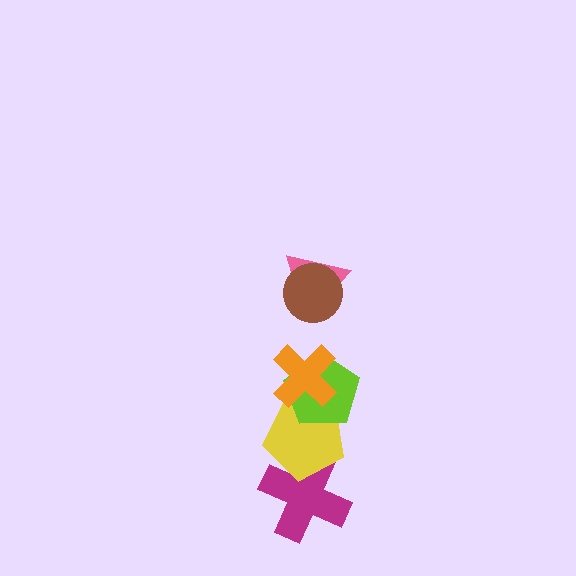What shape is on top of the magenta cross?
The yellow pentagon is on top of the magenta cross.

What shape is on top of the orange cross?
The pink triangle is on top of the orange cross.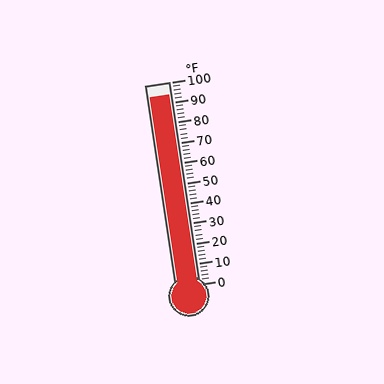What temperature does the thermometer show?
The thermometer shows approximately 94°F.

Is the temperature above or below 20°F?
The temperature is above 20°F.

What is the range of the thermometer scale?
The thermometer scale ranges from 0°F to 100°F.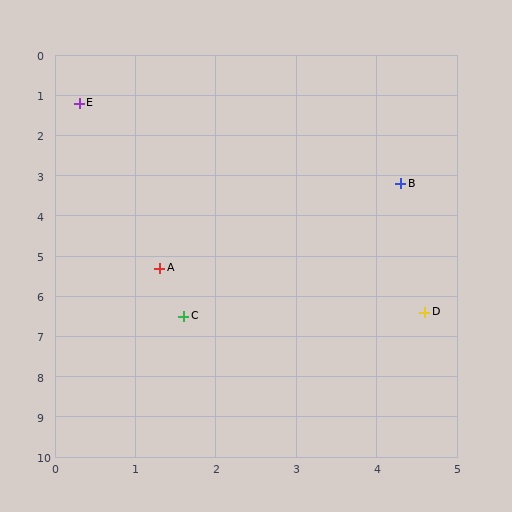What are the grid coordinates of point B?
Point B is at approximately (4.3, 3.2).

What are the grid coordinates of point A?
Point A is at approximately (1.3, 5.3).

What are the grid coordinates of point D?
Point D is at approximately (4.6, 6.4).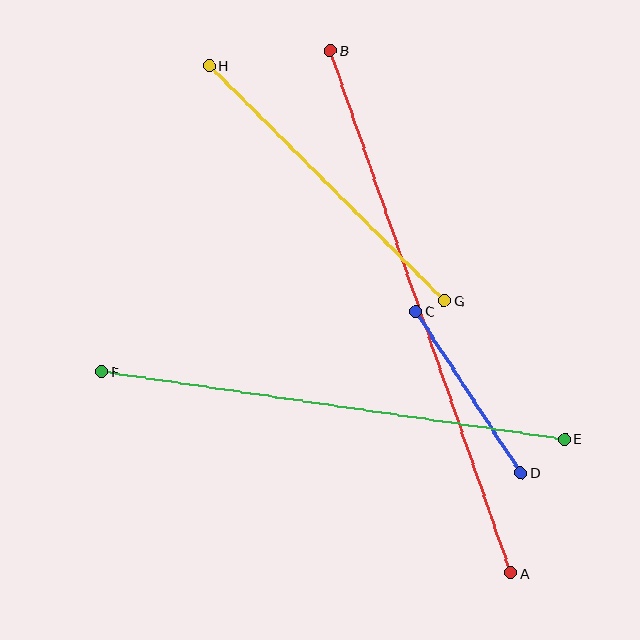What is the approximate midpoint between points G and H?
The midpoint is at approximately (327, 183) pixels.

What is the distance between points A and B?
The distance is approximately 553 pixels.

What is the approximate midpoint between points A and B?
The midpoint is at approximately (421, 312) pixels.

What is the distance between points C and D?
The distance is approximately 193 pixels.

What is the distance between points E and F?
The distance is approximately 467 pixels.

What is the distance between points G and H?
The distance is approximately 332 pixels.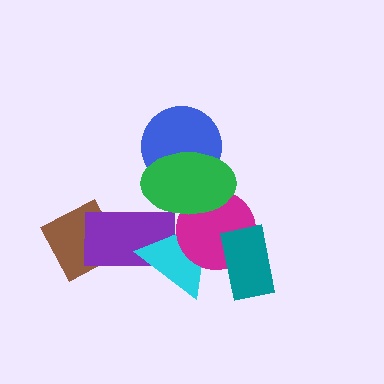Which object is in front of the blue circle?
The green ellipse is in front of the blue circle.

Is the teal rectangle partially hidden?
No, no other shape covers it.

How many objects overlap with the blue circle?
1 object overlaps with the blue circle.